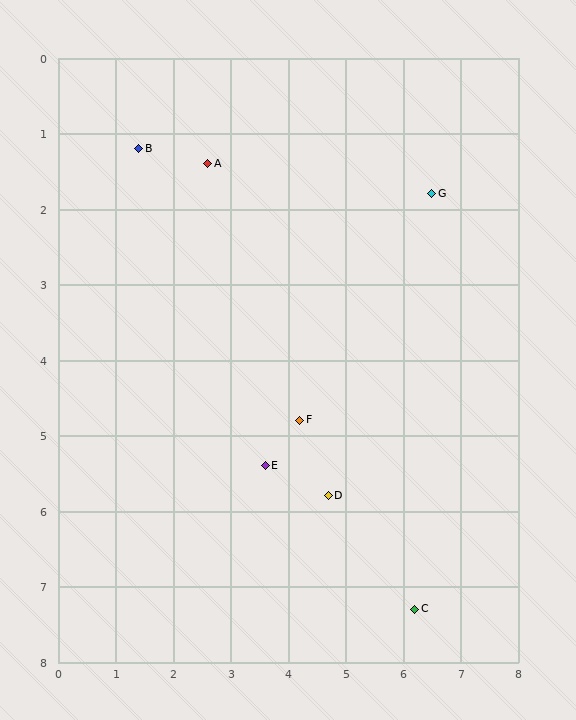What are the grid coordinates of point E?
Point E is at approximately (3.6, 5.4).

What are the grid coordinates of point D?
Point D is at approximately (4.7, 5.8).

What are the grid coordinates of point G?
Point G is at approximately (6.5, 1.8).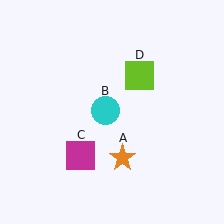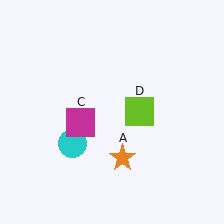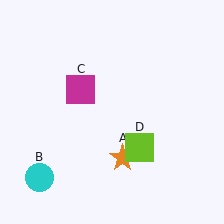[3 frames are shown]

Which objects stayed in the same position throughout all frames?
Orange star (object A) remained stationary.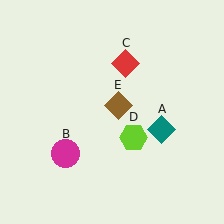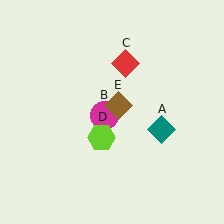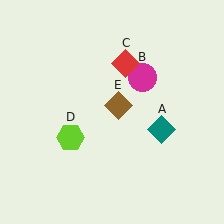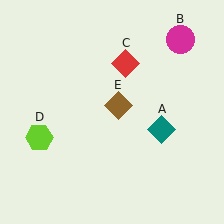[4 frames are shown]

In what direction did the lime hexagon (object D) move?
The lime hexagon (object D) moved left.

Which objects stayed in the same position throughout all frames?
Teal diamond (object A) and red diamond (object C) and brown diamond (object E) remained stationary.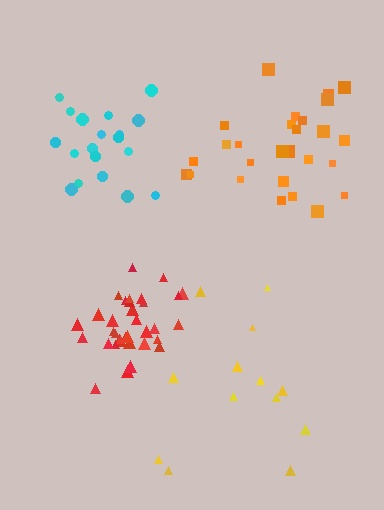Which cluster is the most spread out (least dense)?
Yellow.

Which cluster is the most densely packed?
Red.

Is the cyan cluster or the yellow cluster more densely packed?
Cyan.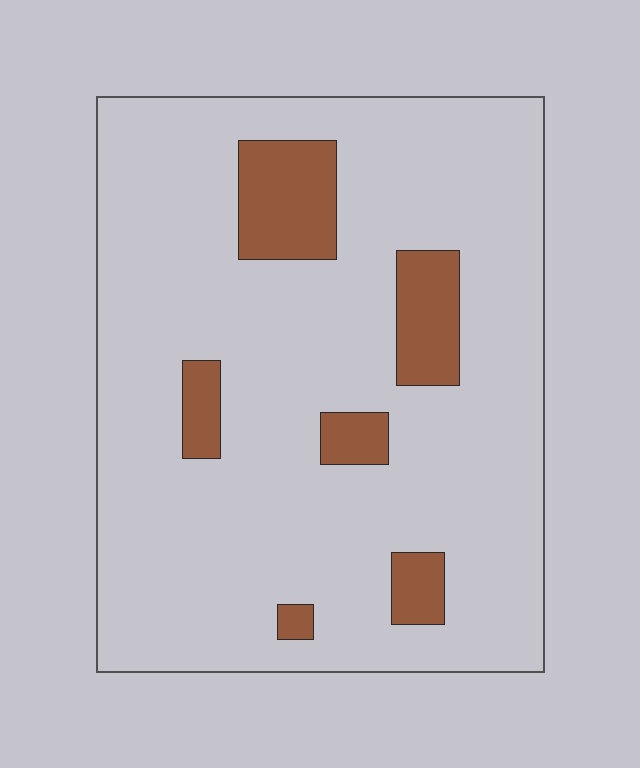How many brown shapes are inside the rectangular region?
6.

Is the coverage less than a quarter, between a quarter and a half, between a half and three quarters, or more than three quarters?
Less than a quarter.